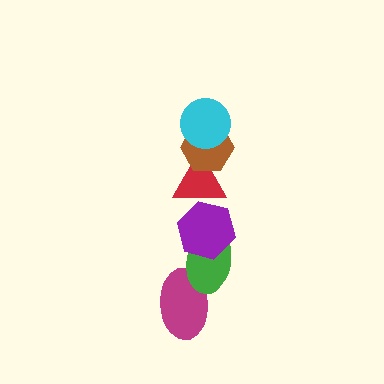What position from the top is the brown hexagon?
The brown hexagon is 2nd from the top.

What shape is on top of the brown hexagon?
The cyan circle is on top of the brown hexagon.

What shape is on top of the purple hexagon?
The red triangle is on top of the purple hexagon.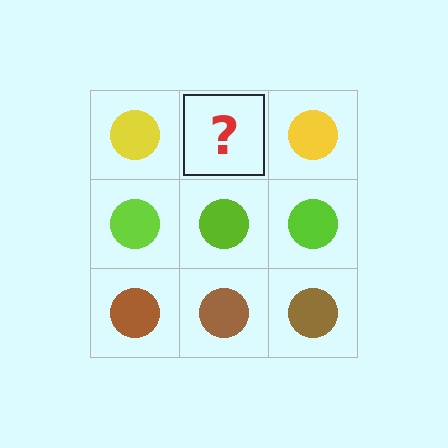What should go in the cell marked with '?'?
The missing cell should contain a yellow circle.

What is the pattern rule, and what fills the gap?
The rule is that each row has a consistent color. The gap should be filled with a yellow circle.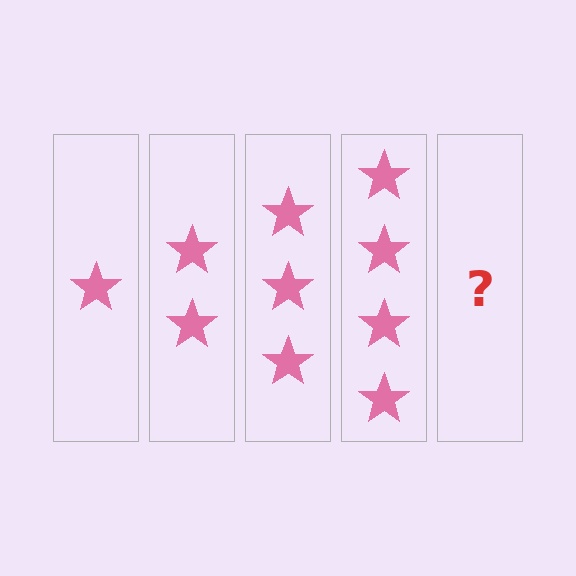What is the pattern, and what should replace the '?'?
The pattern is that each step adds one more star. The '?' should be 5 stars.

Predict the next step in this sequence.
The next step is 5 stars.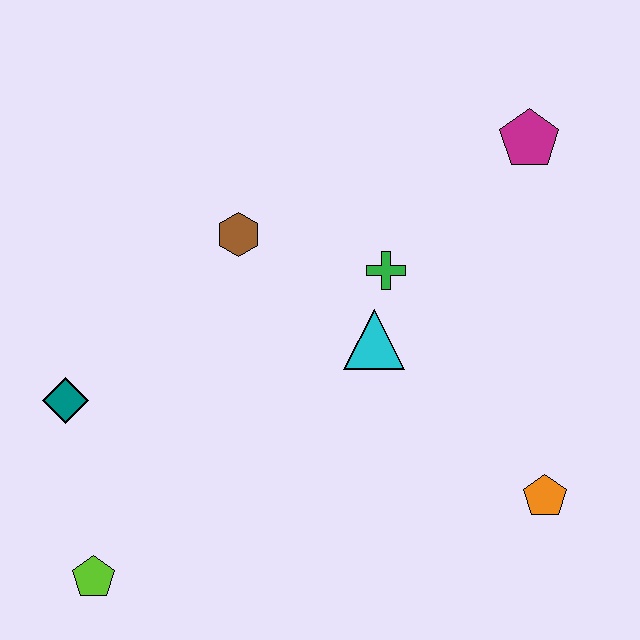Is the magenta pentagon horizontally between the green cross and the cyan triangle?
No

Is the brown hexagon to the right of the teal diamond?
Yes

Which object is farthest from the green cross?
The lime pentagon is farthest from the green cross.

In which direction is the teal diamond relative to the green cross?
The teal diamond is to the left of the green cross.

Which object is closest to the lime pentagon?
The teal diamond is closest to the lime pentagon.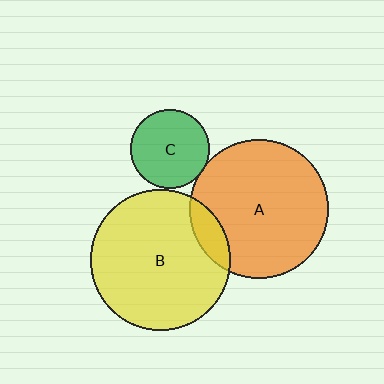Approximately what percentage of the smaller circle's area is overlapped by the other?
Approximately 5%.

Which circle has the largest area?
Circle B (yellow).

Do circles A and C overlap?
Yes.